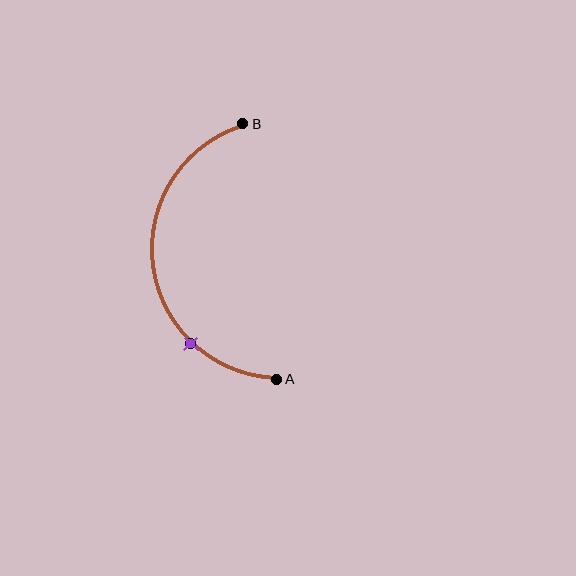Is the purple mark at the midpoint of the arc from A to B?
No. The purple mark lies on the arc but is closer to endpoint A. The arc midpoint would be at the point on the curve equidistant along the arc from both A and B.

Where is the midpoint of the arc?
The arc midpoint is the point on the curve farthest from the straight line joining A and B. It sits to the left of that line.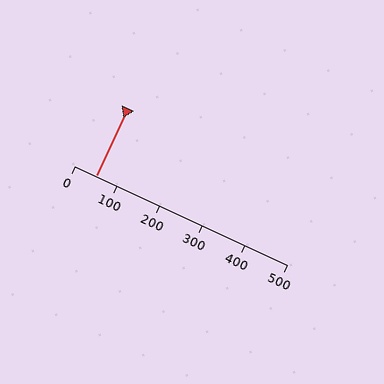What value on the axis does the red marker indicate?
The marker indicates approximately 50.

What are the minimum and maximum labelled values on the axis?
The axis runs from 0 to 500.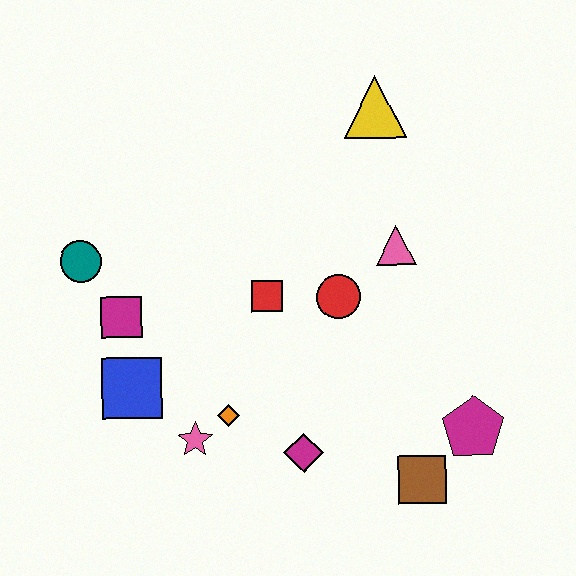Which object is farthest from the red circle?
The teal circle is farthest from the red circle.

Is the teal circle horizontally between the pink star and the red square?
No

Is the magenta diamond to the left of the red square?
No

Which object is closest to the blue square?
The magenta square is closest to the blue square.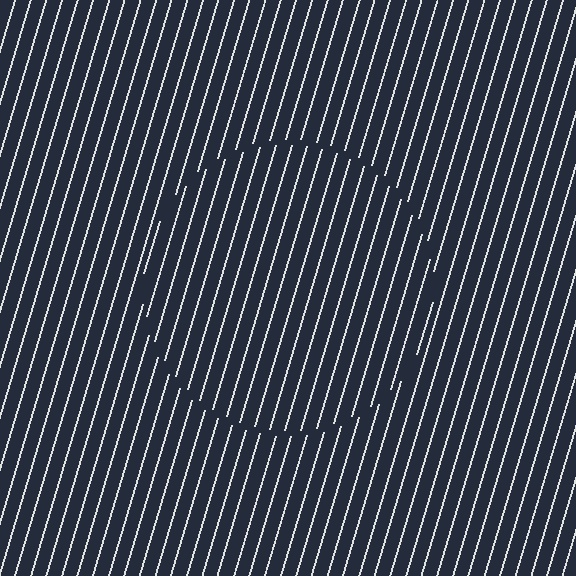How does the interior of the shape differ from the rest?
The interior of the shape contains the same grating, shifted by half a period — the contour is defined by the phase discontinuity where line-ends from the inner and outer gratings abut.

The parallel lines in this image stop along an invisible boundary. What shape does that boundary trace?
An illusory circle. The interior of the shape contains the same grating, shifted by half a period — the contour is defined by the phase discontinuity where line-ends from the inner and outer gratings abut.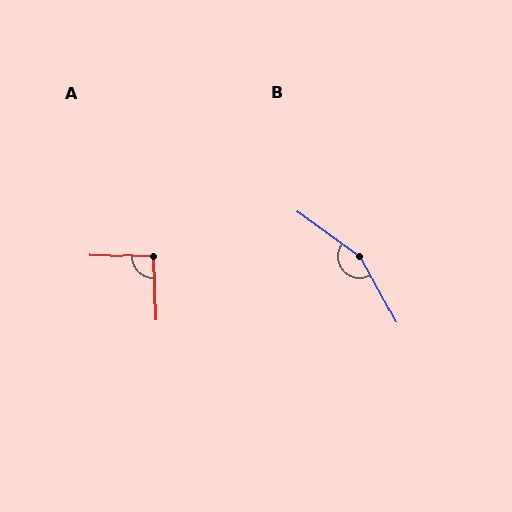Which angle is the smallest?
A, at approximately 94 degrees.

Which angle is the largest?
B, at approximately 155 degrees.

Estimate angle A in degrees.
Approximately 94 degrees.